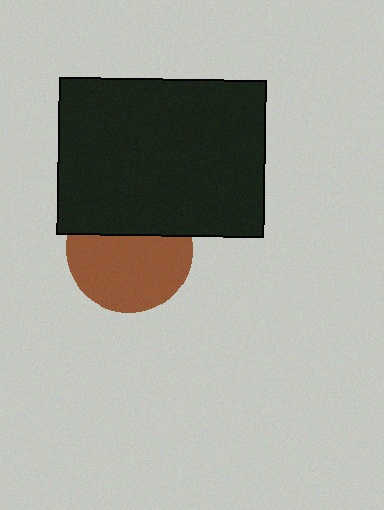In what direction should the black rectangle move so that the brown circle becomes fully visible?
The black rectangle should move up. That is the shortest direction to clear the overlap and leave the brown circle fully visible.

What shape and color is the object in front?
The object in front is a black rectangle.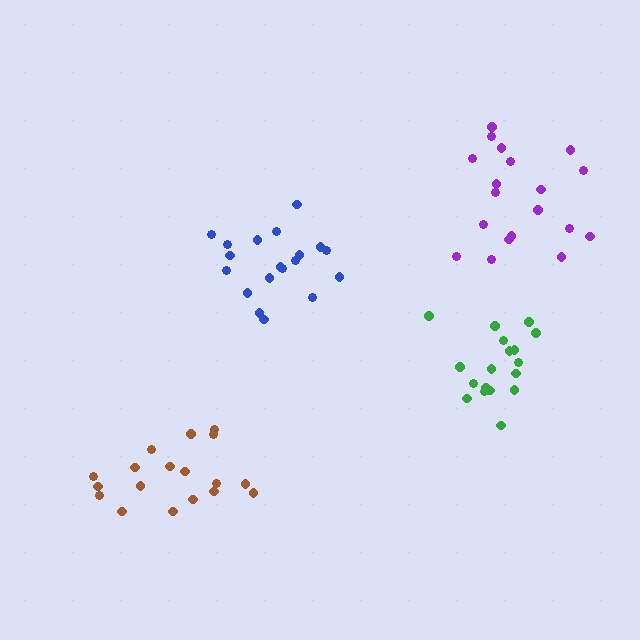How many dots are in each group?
Group 1: 18 dots, Group 2: 19 dots, Group 3: 19 dots, Group 4: 18 dots (74 total).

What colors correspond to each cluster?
The clusters are colored: green, blue, purple, brown.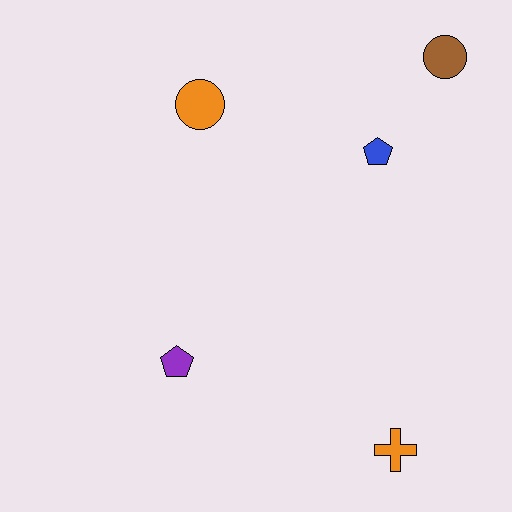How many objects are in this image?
There are 5 objects.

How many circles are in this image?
There are 2 circles.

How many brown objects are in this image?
There is 1 brown object.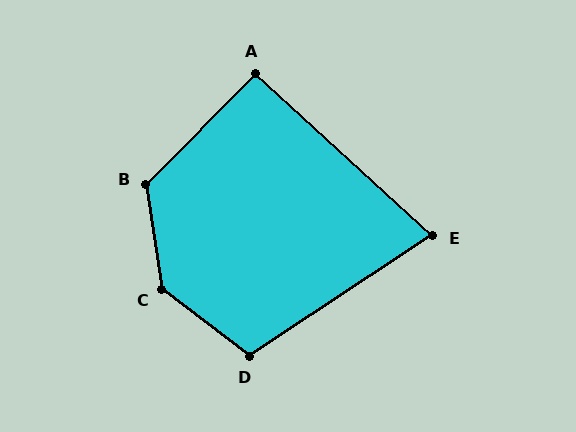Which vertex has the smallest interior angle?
E, at approximately 76 degrees.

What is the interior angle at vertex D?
Approximately 109 degrees (obtuse).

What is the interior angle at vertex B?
Approximately 126 degrees (obtuse).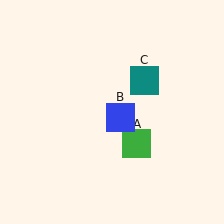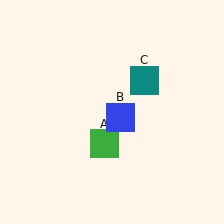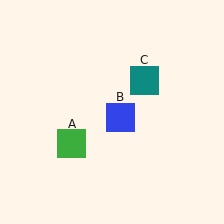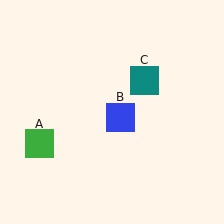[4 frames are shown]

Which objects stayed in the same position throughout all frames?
Blue square (object B) and teal square (object C) remained stationary.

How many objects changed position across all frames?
1 object changed position: green square (object A).